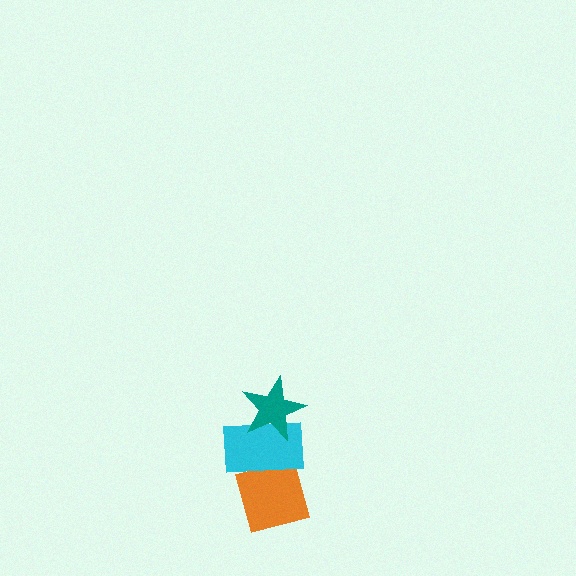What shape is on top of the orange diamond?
The cyan rectangle is on top of the orange diamond.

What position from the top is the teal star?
The teal star is 1st from the top.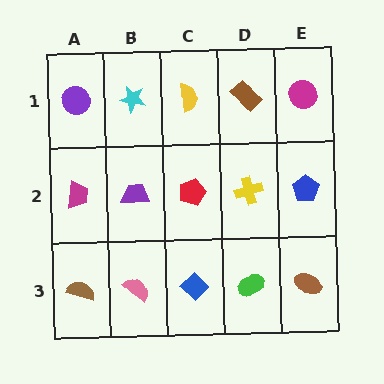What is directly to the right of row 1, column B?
A yellow semicircle.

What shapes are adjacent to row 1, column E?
A blue pentagon (row 2, column E), a brown rectangle (row 1, column D).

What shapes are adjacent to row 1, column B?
A purple trapezoid (row 2, column B), a purple circle (row 1, column A), a yellow semicircle (row 1, column C).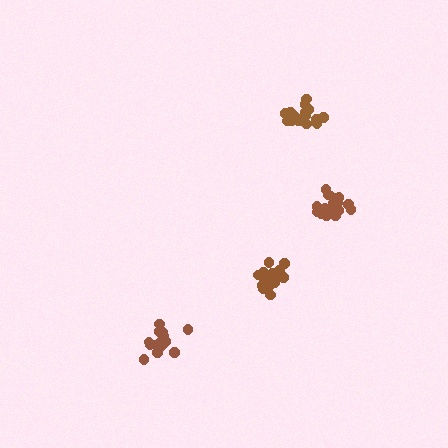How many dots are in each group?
Group 1: 20 dots, Group 2: 16 dots, Group 3: 16 dots, Group 4: 15 dots (67 total).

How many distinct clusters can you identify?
There are 4 distinct clusters.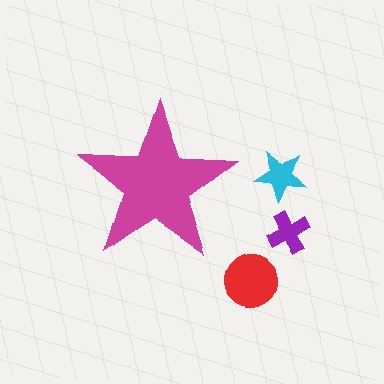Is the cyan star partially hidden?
No, the cyan star is fully visible.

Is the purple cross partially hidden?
No, the purple cross is fully visible.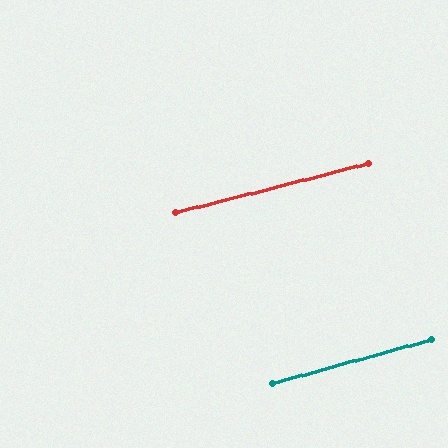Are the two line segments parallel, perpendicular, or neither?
Parallel — their directions differ by only 1.1°.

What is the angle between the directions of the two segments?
Approximately 1 degree.